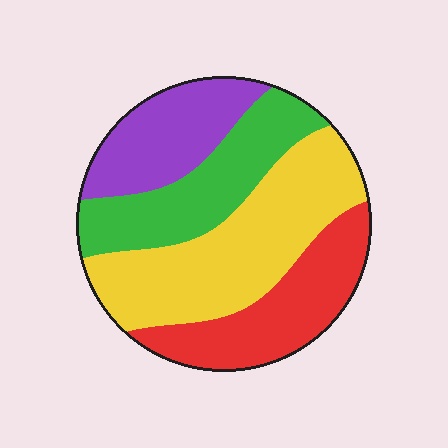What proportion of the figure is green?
Green covers about 25% of the figure.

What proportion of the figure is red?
Red takes up less than a quarter of the figure.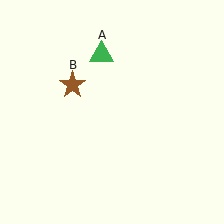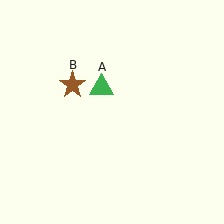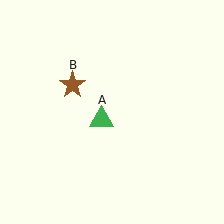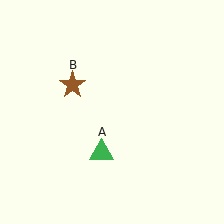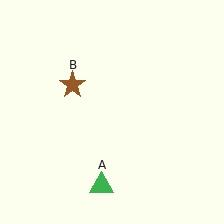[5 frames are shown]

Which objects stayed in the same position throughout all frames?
Brown star (object B) remained stationary.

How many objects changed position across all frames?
1 object changed position: green triangle (object A).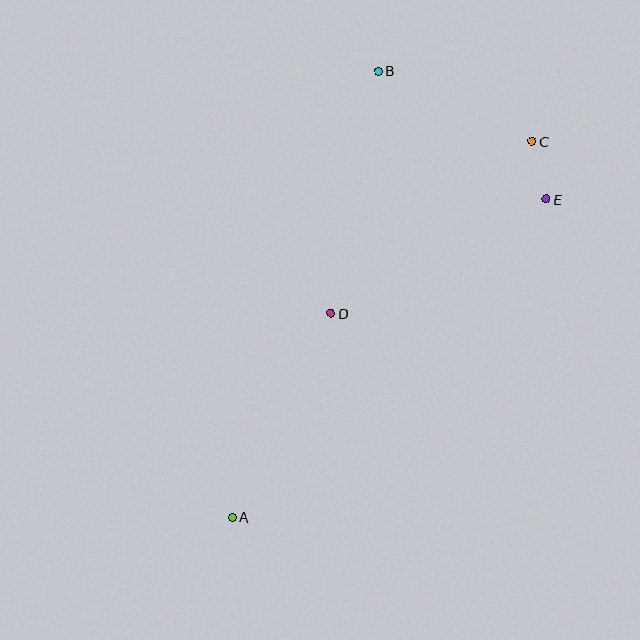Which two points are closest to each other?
Points C and E are closest to each other.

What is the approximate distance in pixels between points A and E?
The distance between A and E is approximately 447 pixels.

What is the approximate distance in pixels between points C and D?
The distance between C and D is approximately 264 pixels.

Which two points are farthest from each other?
Points A and C are farthest from each other.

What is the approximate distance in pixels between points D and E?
The distance between D and E is approximately 243 pixels.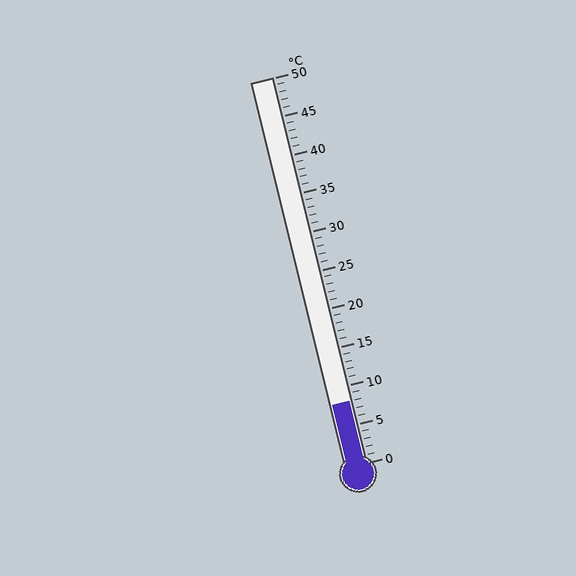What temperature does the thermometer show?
The thermometer shows approximately 8°C.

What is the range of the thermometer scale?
The thermometer scale ranges from 0°C to 50°C.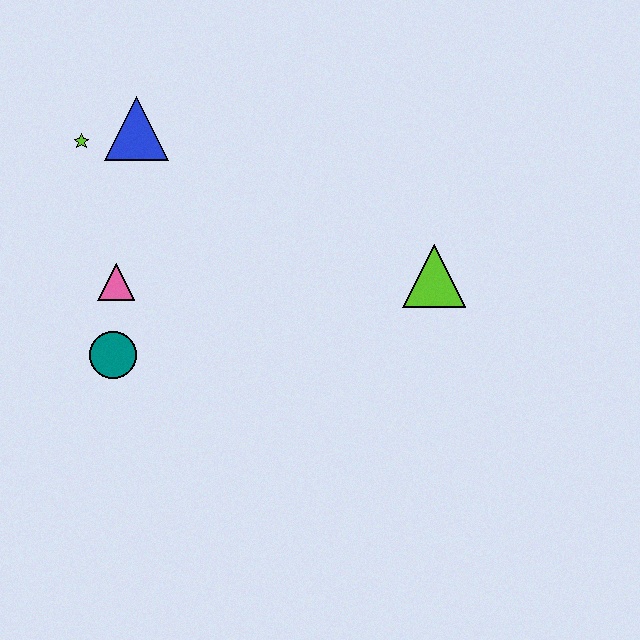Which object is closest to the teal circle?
The pink triangle is closest to the teal circle.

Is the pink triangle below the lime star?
Yes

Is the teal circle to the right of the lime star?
Yes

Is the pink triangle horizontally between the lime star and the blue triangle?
Yes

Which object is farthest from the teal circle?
The lime triangle is farthest from the teal circle.